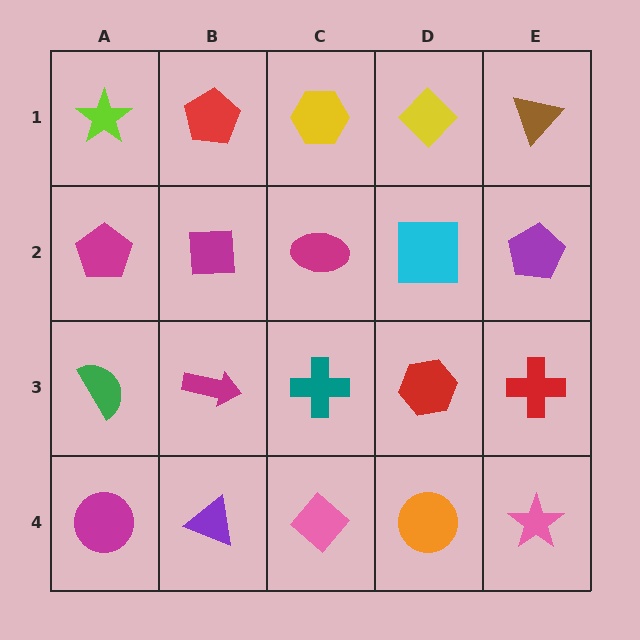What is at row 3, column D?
A red hexagon.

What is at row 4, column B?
A purple triangle.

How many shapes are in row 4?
5 shapes.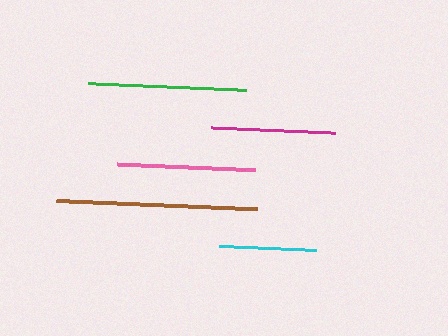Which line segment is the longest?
The brown line is the longest at approximately 201 pixels.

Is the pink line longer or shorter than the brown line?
The brown line is longer than the pink line.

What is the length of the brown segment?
The brown segment is approximately 201 pixels long.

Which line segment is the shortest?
The cyan line is the shortest at approximately 97 pixels.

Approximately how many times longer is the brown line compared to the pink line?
The brown line is approximately 1.5 times the length of the pink line.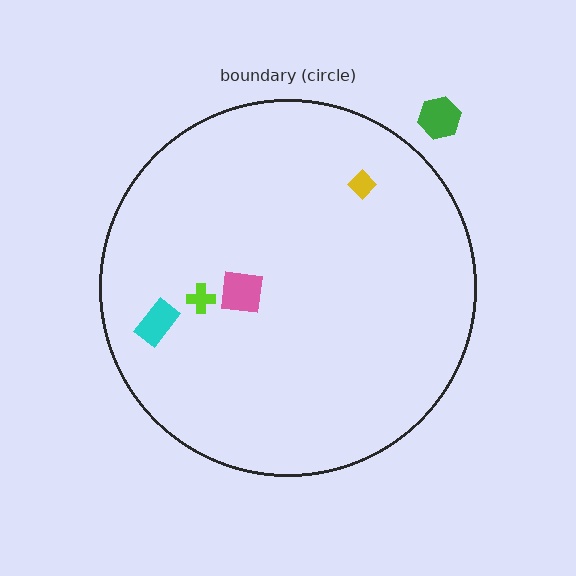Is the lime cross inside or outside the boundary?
Inside.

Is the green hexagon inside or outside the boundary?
Outside.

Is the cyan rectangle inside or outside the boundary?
Inside.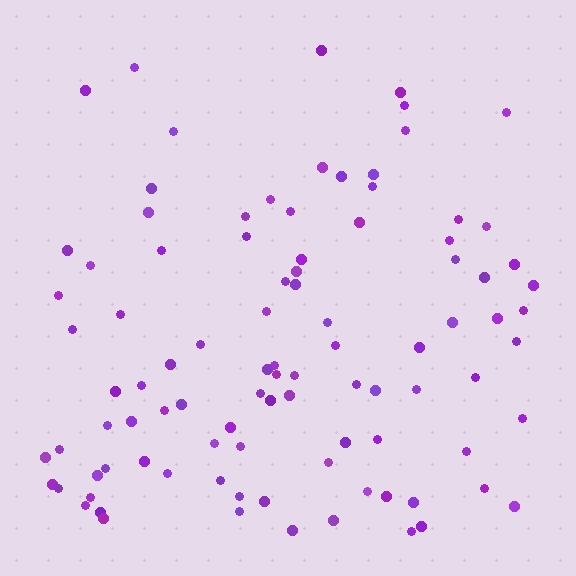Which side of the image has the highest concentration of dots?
The bottom.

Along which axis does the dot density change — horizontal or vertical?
Vertical.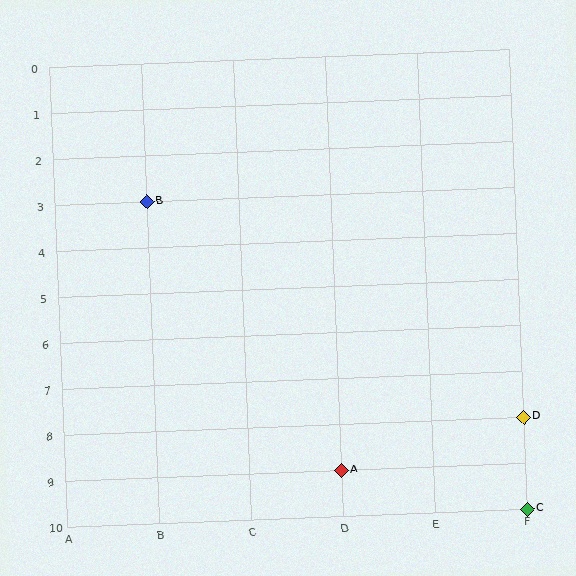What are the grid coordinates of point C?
Point C is at grid coordinates (F, 10).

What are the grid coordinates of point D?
Point D is at grid coordinates (F, 8).